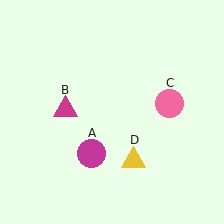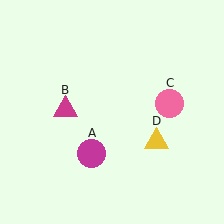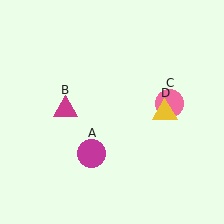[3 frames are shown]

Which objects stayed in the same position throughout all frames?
Magenta circle (object A) and magenta triangle (object B) and pink circle (object C) remained stationary.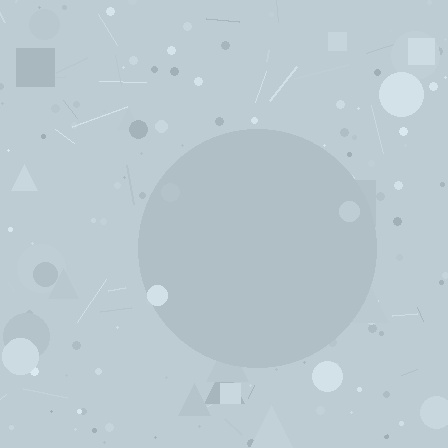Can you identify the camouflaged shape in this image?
The camouflaged shape is a circle.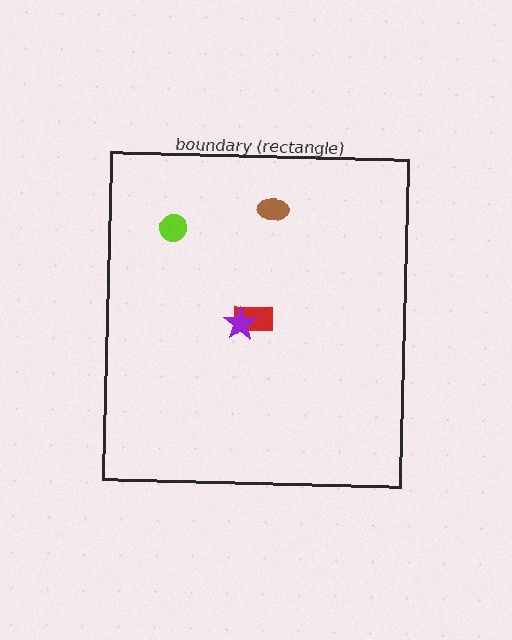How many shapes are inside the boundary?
4 inside, 0 outside.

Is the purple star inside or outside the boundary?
Inside.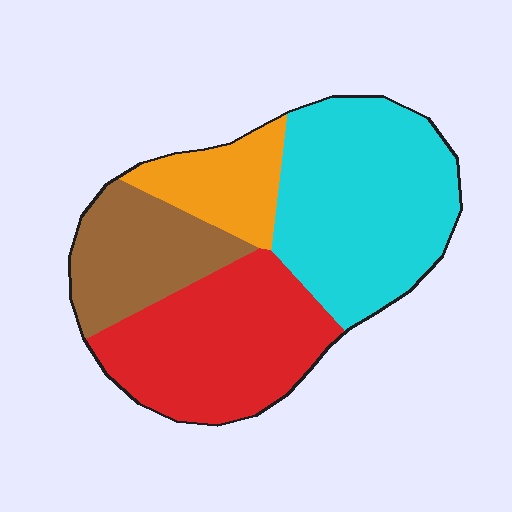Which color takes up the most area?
Cyan, at roughly 40%.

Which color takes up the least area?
Orange, at roughly 15%.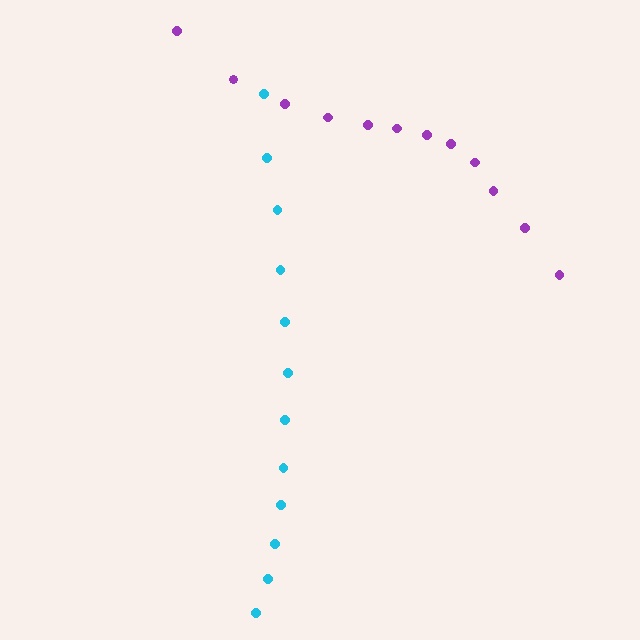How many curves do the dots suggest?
There are 2 distinct paths.